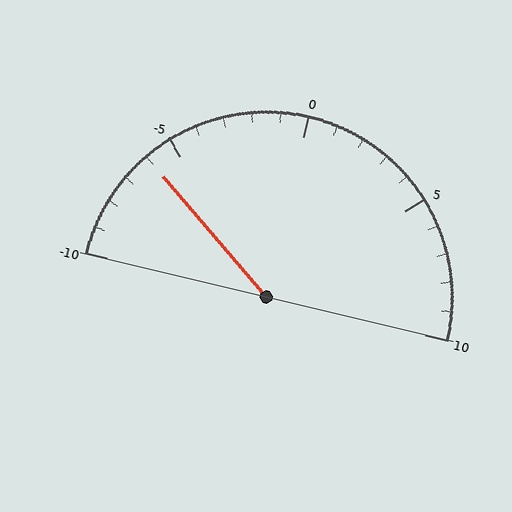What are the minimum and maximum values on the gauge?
The gauge ranges from -10 to 10.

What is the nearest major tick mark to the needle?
The nearest major tick mark is -5.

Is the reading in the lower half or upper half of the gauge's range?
The reading is in the lower half of the range (-10 to 10).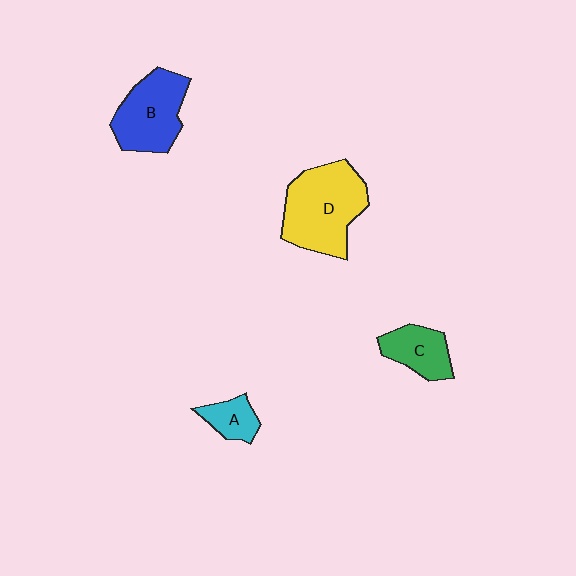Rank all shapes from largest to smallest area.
From largest to smallest: D (yellow), B (blue), C (green), A (cyan).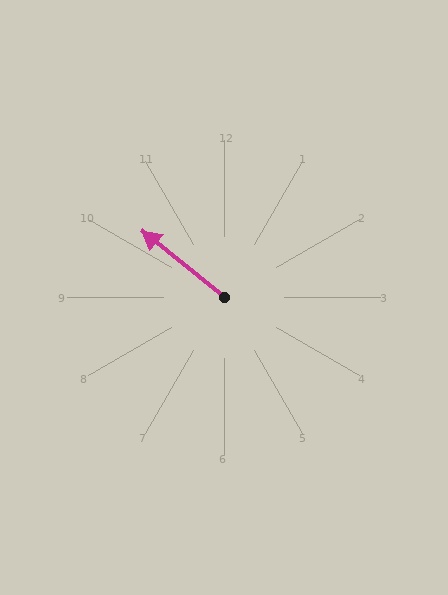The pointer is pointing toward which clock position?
Roughly 10 o'clock.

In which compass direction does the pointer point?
Northwest.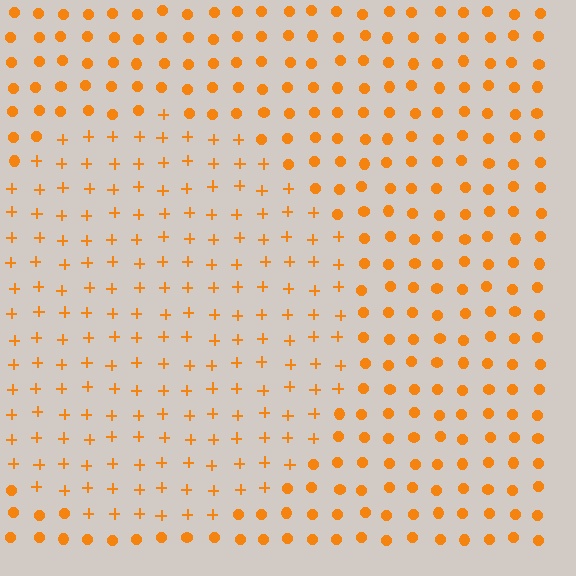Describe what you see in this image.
The image is filled with small orange elements arranged in a uniform grid. A circle-shaped region contains plus signs, while the surrounding area contains circles. The boundary is defined purely by the change in element shape.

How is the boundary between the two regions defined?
The boundary is defined by a change in element shape: plus signs inside vs. circles outside. All elements share the same color and spacing.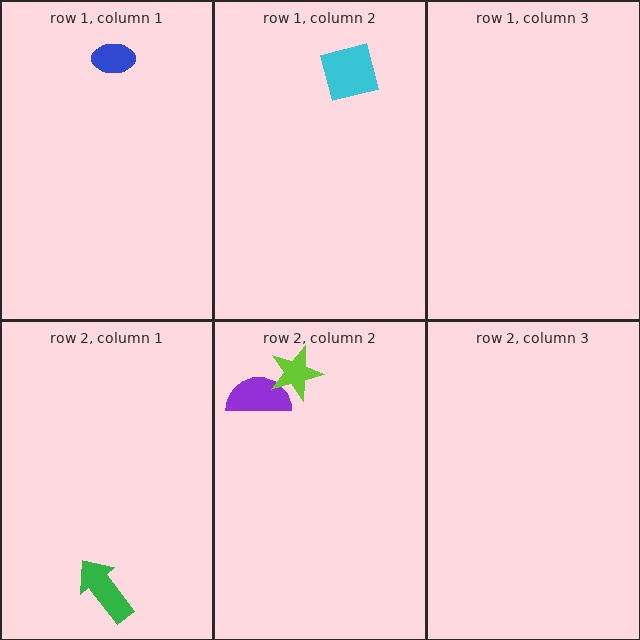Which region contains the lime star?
The row 2, column 2 region.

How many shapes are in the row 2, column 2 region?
2.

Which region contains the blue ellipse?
The row 1, column 1 region.